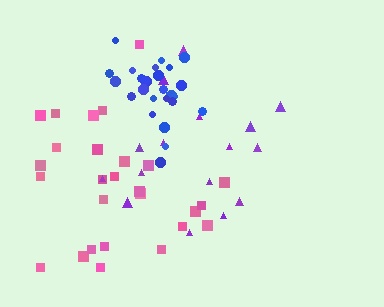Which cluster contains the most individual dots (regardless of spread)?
Pink (27).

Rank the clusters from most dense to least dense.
blue, pink, purple.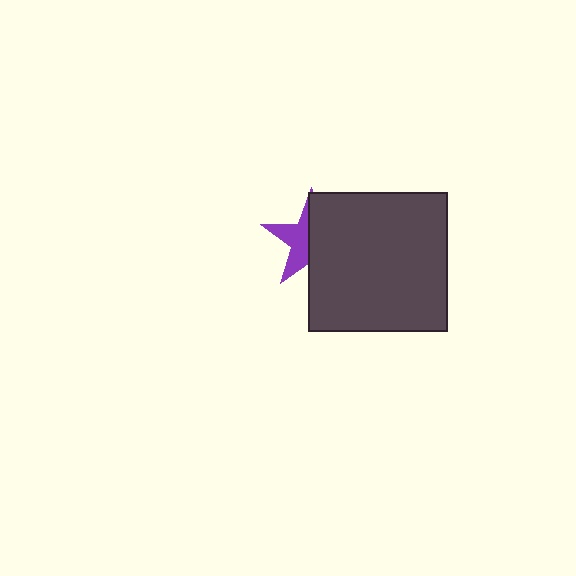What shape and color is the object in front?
The object in front is a dark gray square.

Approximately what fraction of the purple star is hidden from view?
Roughly 58% of the purple star is hidden behind the dark gray square.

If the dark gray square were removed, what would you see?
You would see the complete purple star.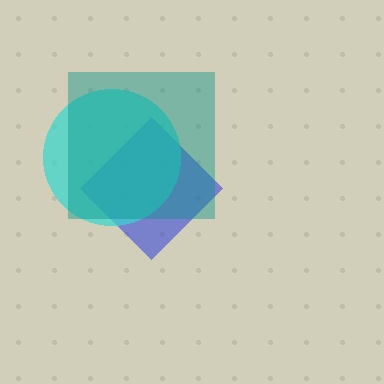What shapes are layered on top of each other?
The layered shapes are: a blue diamond, a cyan circle, a teal square.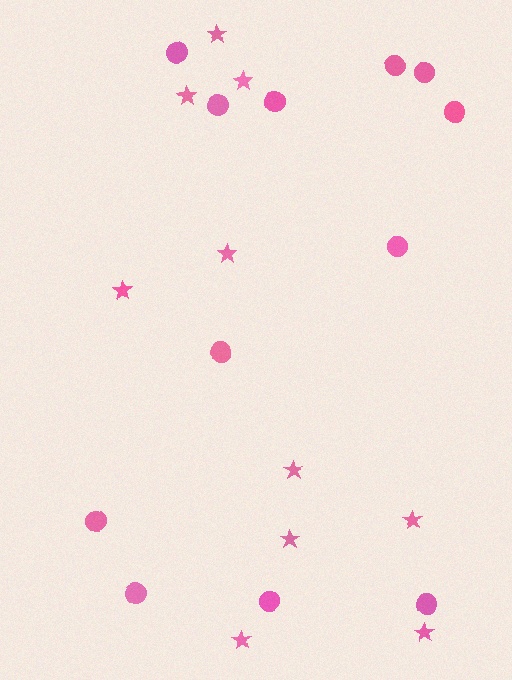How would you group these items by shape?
There are 2 groups: one group of stars (10) and one group of circles (12).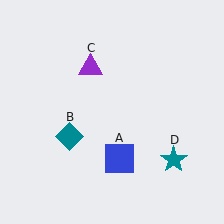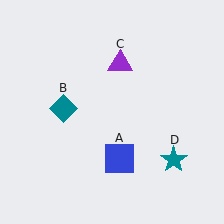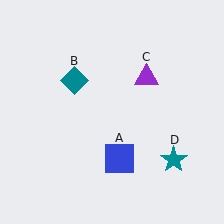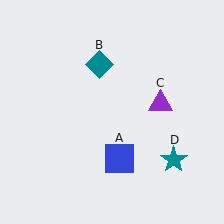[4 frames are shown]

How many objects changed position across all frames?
2 objects changed position: teal diamond (object B), purple triangle (object C).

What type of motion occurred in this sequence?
The teal diamond (object B), purple triangle (object C) rotated clockwise around the center of the scene.